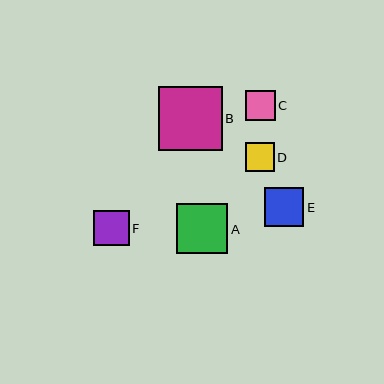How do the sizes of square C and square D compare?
Square C and square D are approximately the same size.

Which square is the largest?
Square B is the largest with a size of approximately 63 pixels.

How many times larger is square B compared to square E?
Square B is approximately 1.6 times the size of square E.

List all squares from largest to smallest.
From largest to smallest: B, A, E, F, C, D.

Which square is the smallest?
Square D is the smallest with a size of approximately 29 pixels.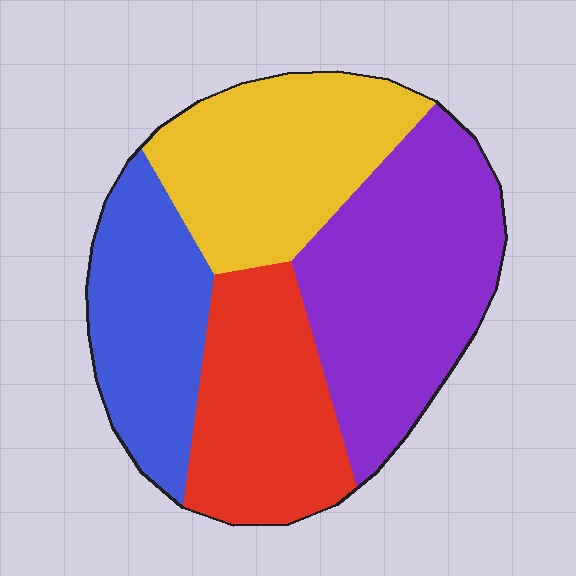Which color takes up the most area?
Purple, at roughly 30%.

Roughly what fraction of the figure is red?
Red covers roughly 20% of the figure.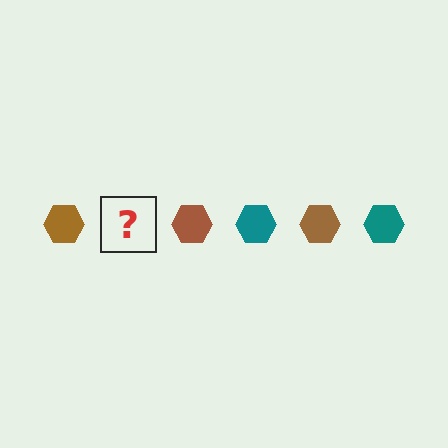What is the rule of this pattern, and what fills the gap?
The rule is that the pattern cycles through brown, teal hexagons. The gap should be filled with a teal hexagon.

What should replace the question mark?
The question mark should be replaced with a teal hexagon.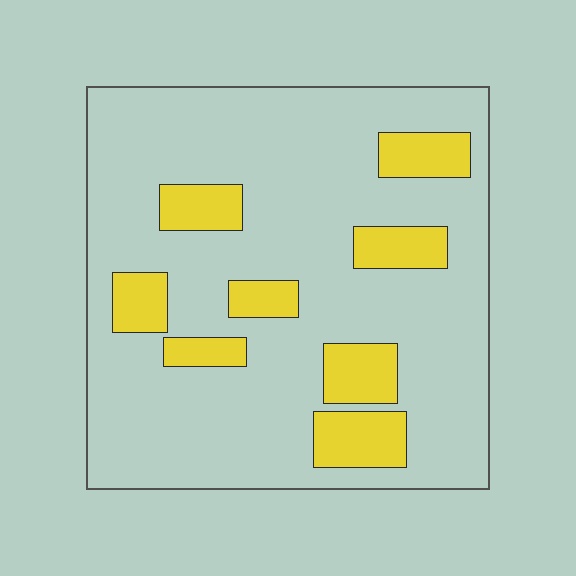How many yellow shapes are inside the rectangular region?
8.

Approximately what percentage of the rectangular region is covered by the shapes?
Approximately 20%.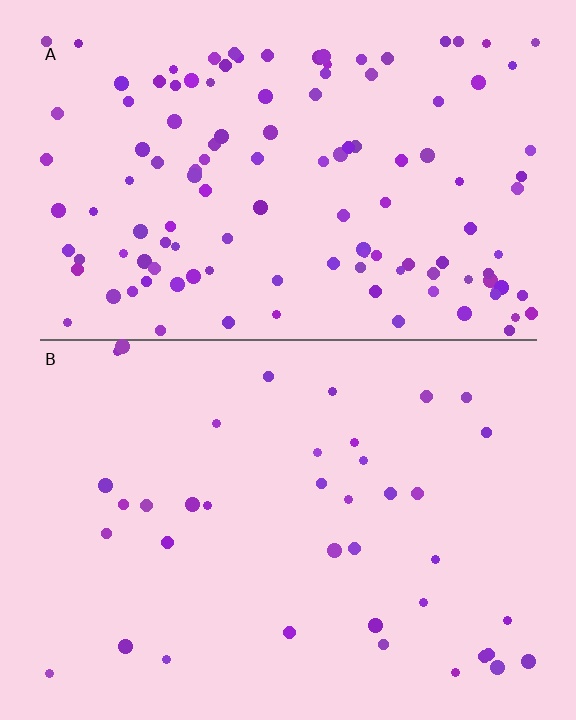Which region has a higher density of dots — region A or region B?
A (the top).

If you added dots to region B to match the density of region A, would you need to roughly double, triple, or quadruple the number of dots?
Approximately triple.